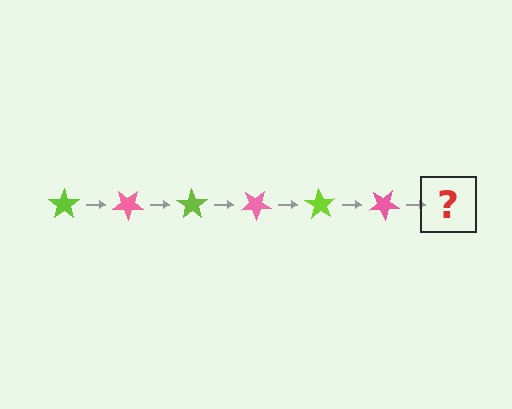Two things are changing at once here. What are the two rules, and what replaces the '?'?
The two rules are that it rotates 35 degrees each step and the color cycles through lime and pink. The '?' should be a lime star, rotated 210 degrees from the start.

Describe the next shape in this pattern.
It should be a lime star, rotated 210 degrees from the start.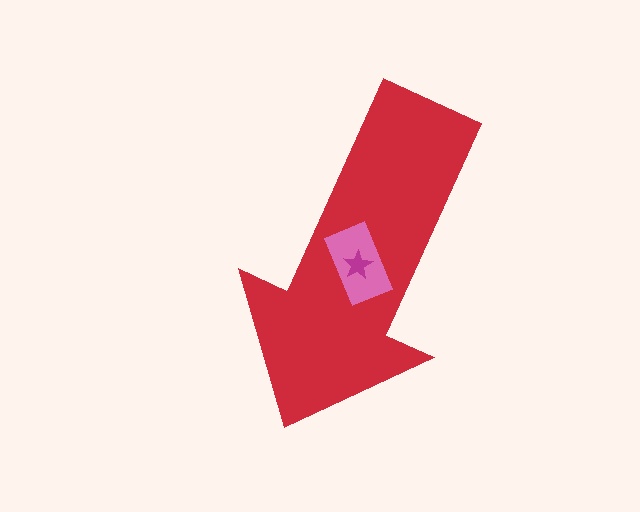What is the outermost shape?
The red arrow.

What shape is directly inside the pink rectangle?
The magenta star.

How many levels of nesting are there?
3.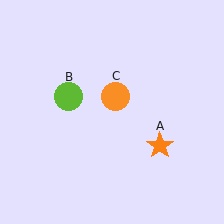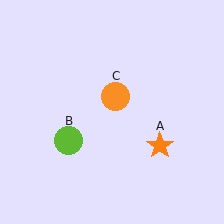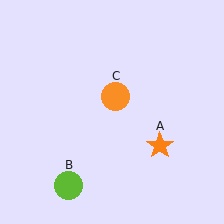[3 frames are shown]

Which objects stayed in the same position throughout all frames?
Orange star (object A) and orange circle (object C) remained stationary.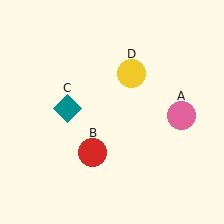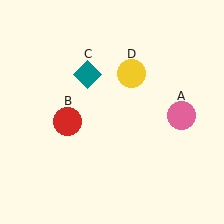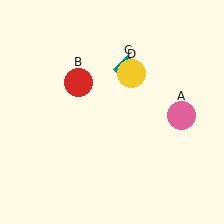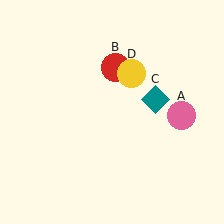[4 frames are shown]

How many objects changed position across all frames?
2 objects changed position: red circle (object B), teal diamond (object C).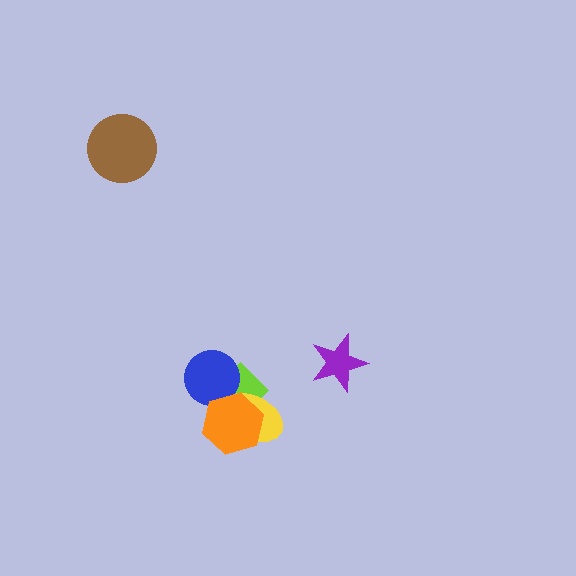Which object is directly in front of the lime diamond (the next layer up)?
The blue circle is directly in front of the lime diamond.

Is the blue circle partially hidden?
Yes, it is partially covered by another shape.